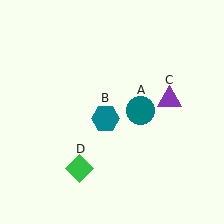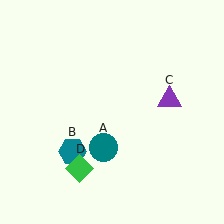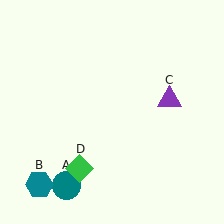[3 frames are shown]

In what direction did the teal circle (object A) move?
The teal circle (object A) moved down and to the left.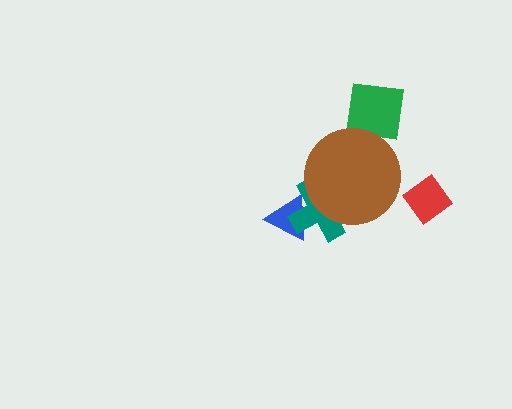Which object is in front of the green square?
The brown circle is in front of the green square.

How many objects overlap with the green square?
1 object overlaps with the green square.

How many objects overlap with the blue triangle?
1 object overlaps with the blue triangle.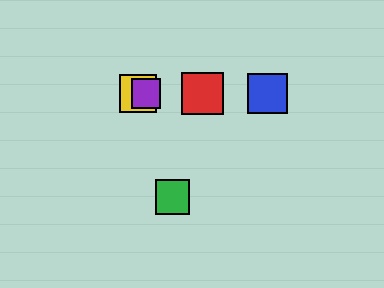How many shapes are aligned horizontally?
4 shapes (the red square, the blue square, the yellow square, the purple square) are aligned horizontally.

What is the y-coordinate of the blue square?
The blue square is at y≈93.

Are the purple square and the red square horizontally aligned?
Yes, both are at y≈93.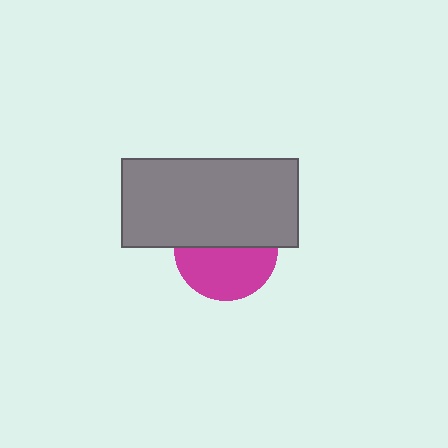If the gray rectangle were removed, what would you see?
You would see the complete magenta circle.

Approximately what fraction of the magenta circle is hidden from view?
Roughly 48% of the magenta circle is hidden behind the gray rectangle.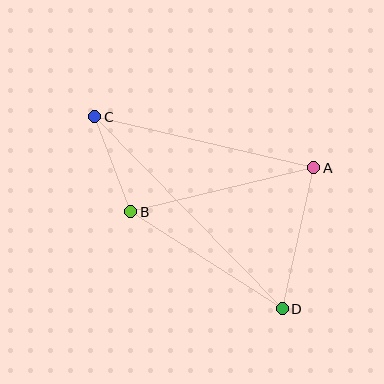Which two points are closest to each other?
Points B and C are closest to each other.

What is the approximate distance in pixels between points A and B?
The distance between A and B is approximately 188 pixels.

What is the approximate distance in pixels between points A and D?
The distance between A and D is approximately 145 pixels.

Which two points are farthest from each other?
Points C and D are farthest from each other.